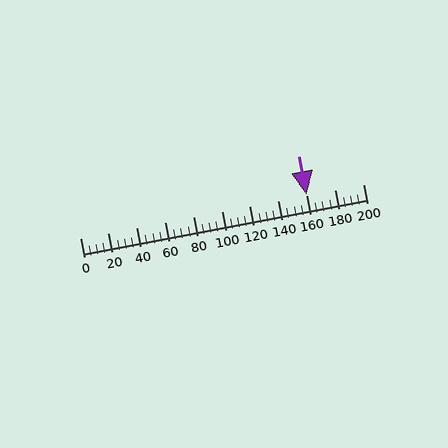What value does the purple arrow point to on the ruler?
The purple arrow points to approximately 160.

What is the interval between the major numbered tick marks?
The major tick marks are spaced 20 units apart.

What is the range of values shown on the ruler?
The ruler shows values from 0 to 200.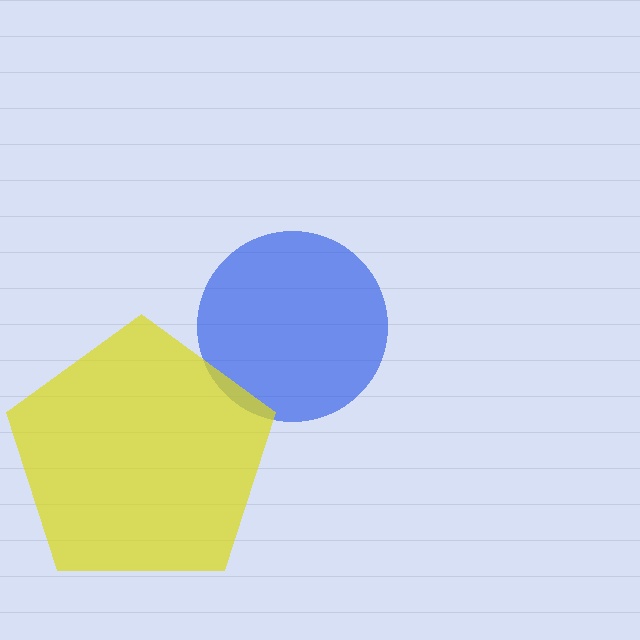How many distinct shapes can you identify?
There are 2 distinct shapes: a blue circle, a yellow pentagon.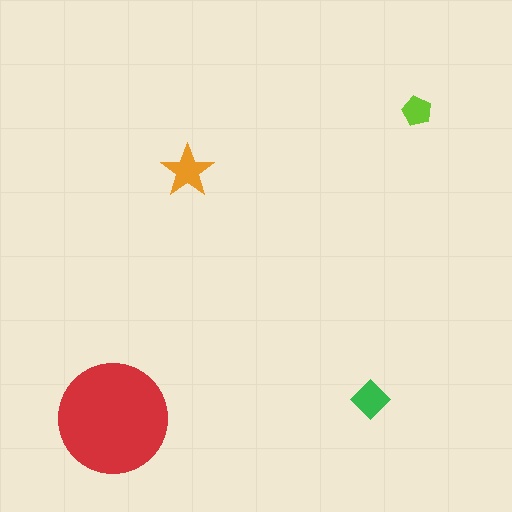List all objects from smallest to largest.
The lime pentagon, the green diamond, the orange star, the red circle.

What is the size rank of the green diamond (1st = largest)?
3rd.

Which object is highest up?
The lime pentagon is topmost.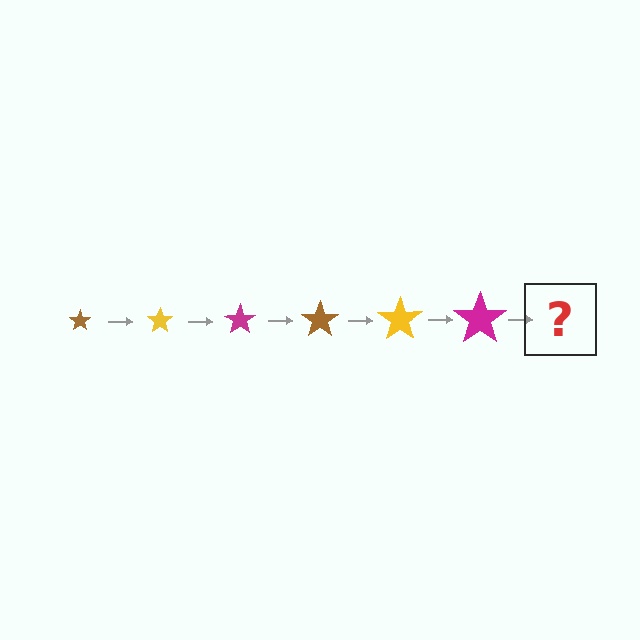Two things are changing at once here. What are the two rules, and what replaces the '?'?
The two rules are that the star grows larger each step and the color cycles through brown, yellow, and magenta. The '?' should be a brown star, larger than the previous one.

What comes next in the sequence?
The next element should be a brown star, larger than the previous one.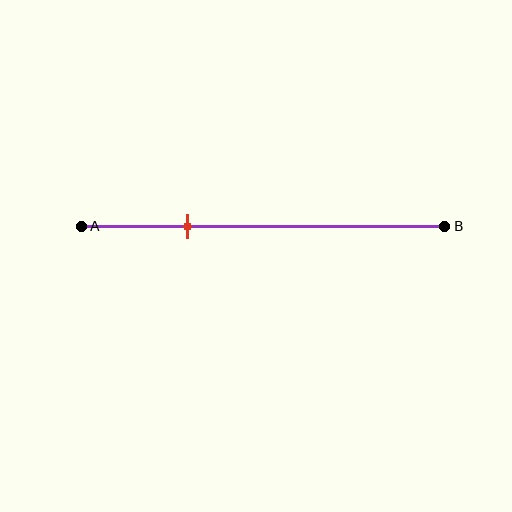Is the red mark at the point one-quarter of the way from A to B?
No, the mark is at about 30% from A, not at the 25% one-quarter point.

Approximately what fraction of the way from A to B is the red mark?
The red mark is approximately 30% of the way from A to B.